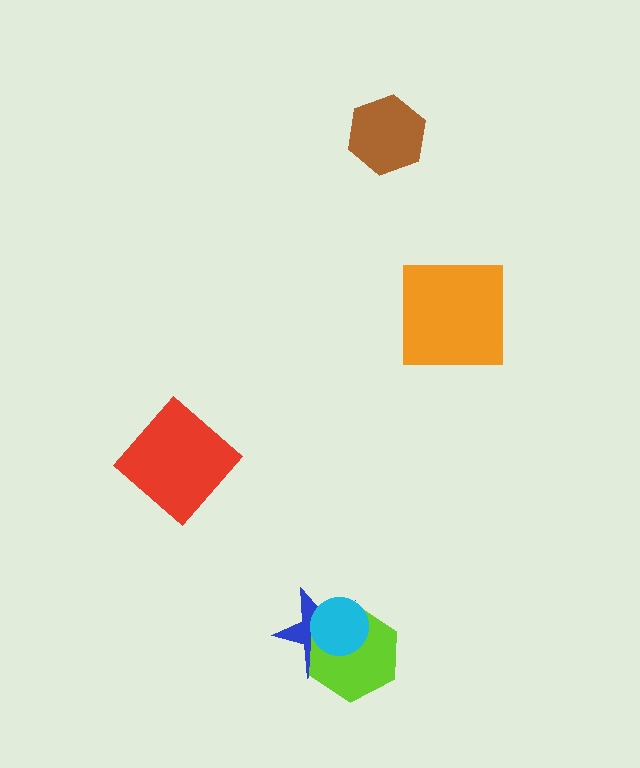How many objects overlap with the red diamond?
0 objects overlap with the red diamond.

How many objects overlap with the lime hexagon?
2 objects overlap with the lime hexagon.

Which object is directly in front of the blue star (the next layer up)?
The lime hexagon is directly in front of the blue star.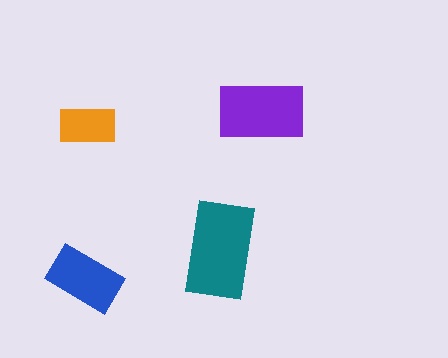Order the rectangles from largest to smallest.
the teal one, the purple one, the blue one, the orange one.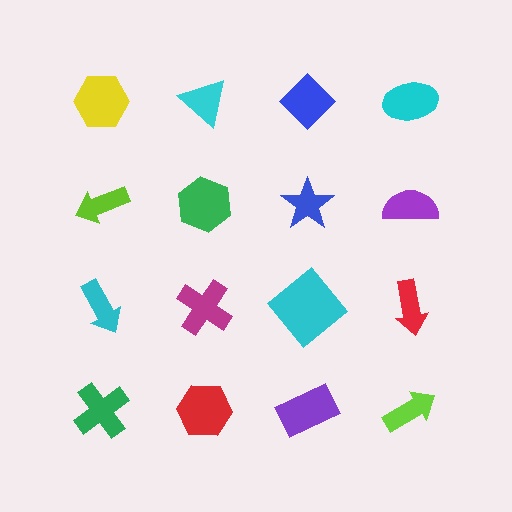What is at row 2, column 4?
A purple semicircle.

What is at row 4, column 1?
A green cross.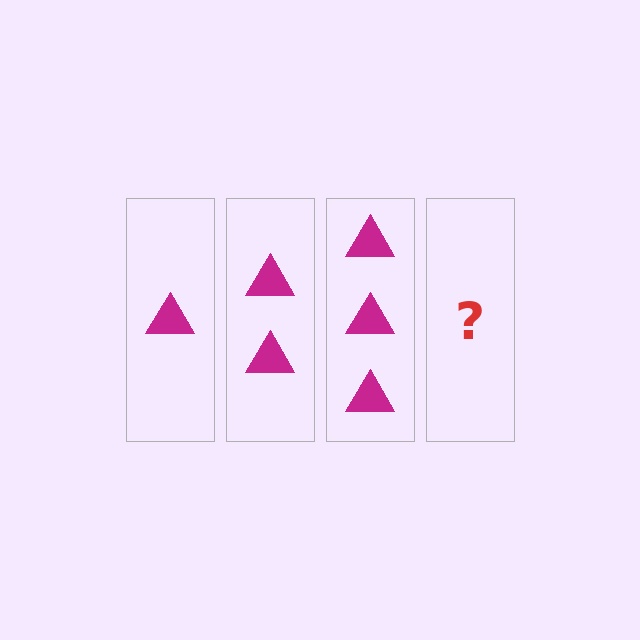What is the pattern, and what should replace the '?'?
The pattern is that each step adds one more triangle. The '?' should be 4 triangles.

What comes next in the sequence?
The next element should be 4 triangles.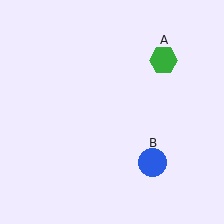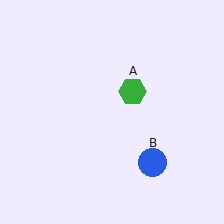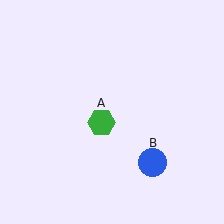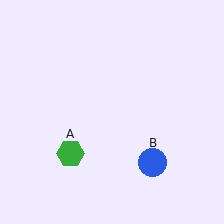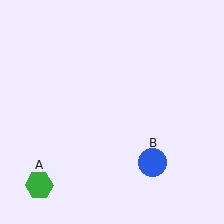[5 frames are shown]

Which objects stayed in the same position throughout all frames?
Blue circle (object B) remained stationary.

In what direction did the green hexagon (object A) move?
The green hexagon (object A) moved down and to the left.